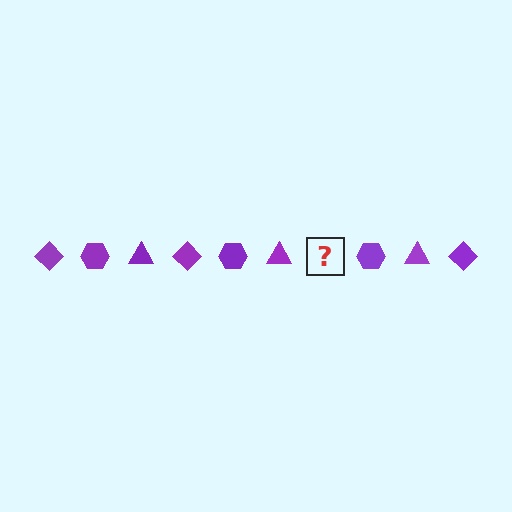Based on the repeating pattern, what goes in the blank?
The blank should be a purple diamond.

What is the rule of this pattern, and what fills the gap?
The rule is that the pattern cycles through diamond, hexagon, triangle shapes in purple. The gap should be filled with a purple diamond.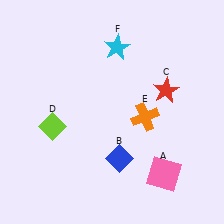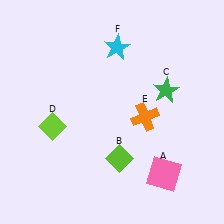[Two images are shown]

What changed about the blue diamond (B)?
In Image 1, B is blue. In Image 2, it changed to lime.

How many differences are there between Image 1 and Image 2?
There are 2 differences between the two images.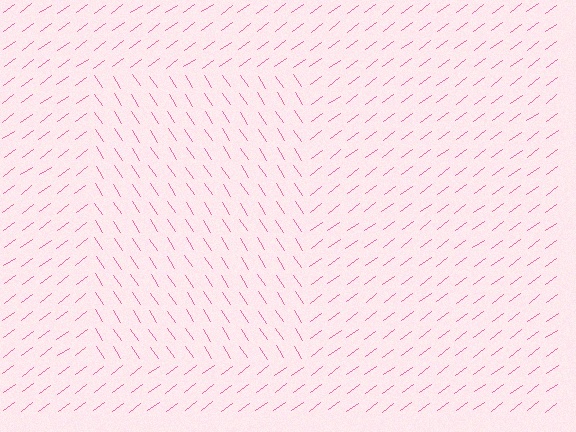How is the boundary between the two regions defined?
The boundary is defined purely by a change in line orientation (approximately 87 degrees difference). All lines are the same color and thickness.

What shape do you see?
I see a rectangle.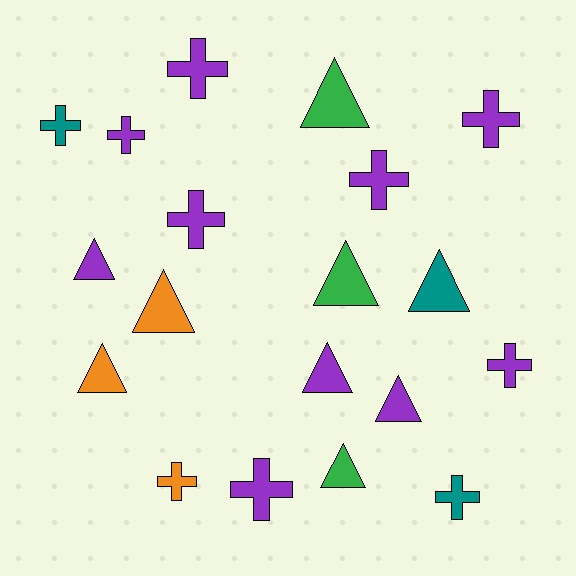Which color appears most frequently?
Purple, with 10 objects.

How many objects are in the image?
There are 19 objects.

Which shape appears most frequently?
Cross, with 10 objects.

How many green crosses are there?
There are no green crosses.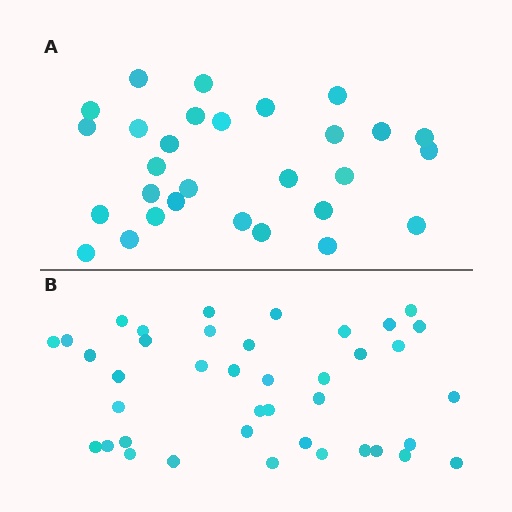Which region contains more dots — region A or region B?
Region B (the bottom region) has more dots.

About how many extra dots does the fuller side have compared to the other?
Region B has roughly 12 or so more dots than region A.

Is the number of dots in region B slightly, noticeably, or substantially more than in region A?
Region B has noticeably more, but not dramatically so. The ratio is roughly 1.4 to 1.